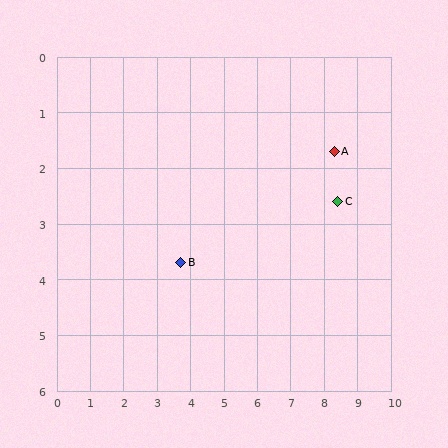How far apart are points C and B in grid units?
Points C and B are about 4.8 grid units apart.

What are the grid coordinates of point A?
Point A is at approximately (8.3, 1.7).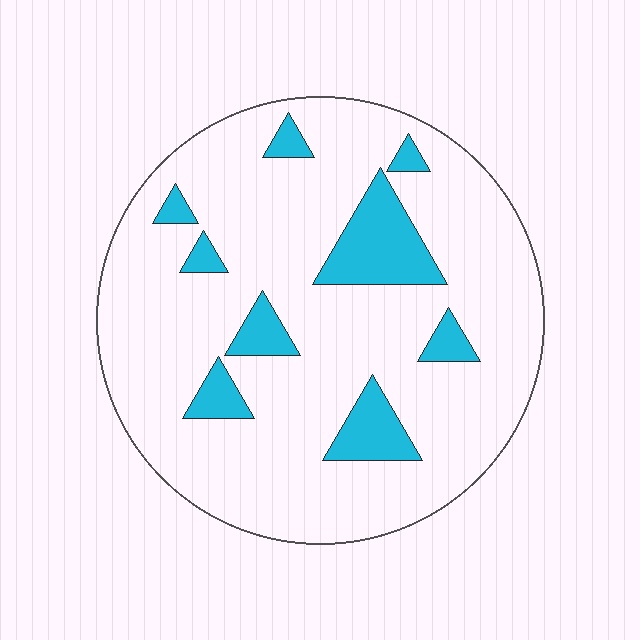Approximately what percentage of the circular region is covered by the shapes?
Approximately 15%.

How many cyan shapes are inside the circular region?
9.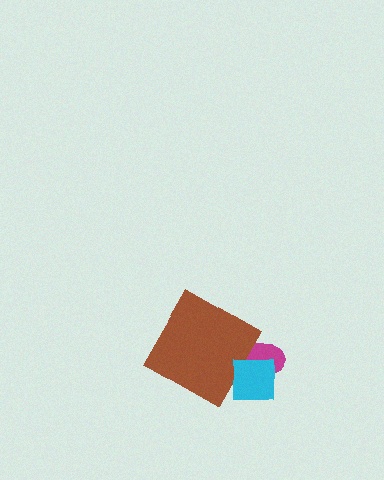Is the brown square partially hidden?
Yes, it is partially covered by another shape.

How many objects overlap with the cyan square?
2 objects overlap with the cyan square.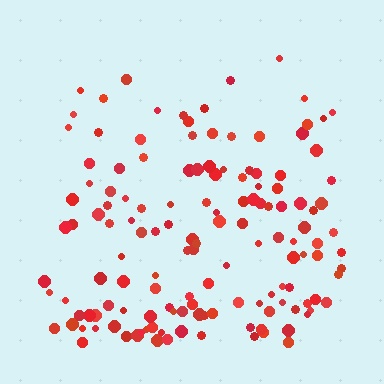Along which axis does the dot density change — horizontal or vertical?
Vertical.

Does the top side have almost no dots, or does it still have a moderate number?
Still a moderate number, just noticeably fewer than the bottom.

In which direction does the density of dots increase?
From top to bottom, with the bottom side densest.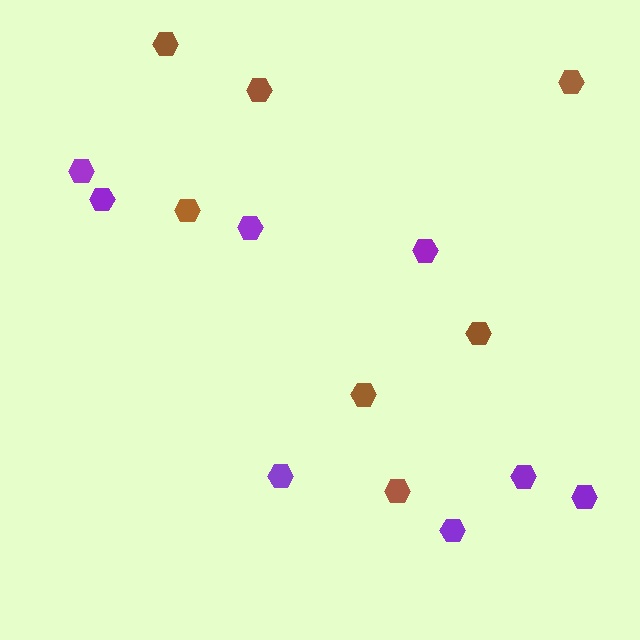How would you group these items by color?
There are 2 groups: one group of purple hexagons (8) and one group of brown hexagons (7).